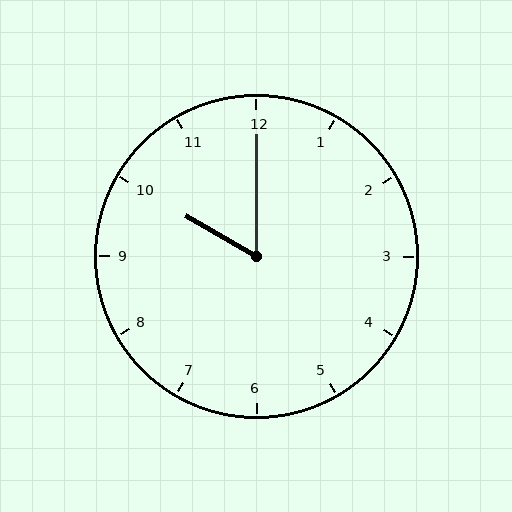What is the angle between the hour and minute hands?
Approximately 60 degrees.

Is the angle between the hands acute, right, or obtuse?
It is acute.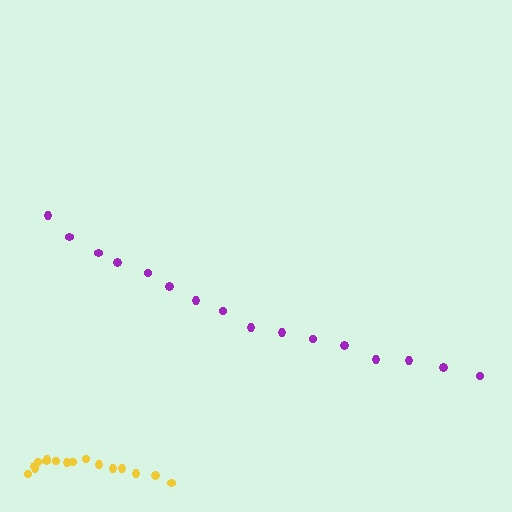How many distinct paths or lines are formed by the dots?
There are 2 distinct paths.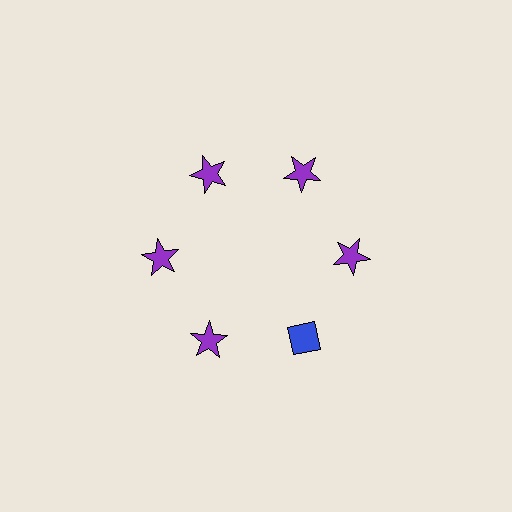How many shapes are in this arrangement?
There are 6 shapes arranged in a ring pattern.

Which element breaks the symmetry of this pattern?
The blue diamond at roughly the 5 o'clock position breaks the symmetry. All other shapes are purple stars.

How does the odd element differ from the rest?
It differs in both color (blue instead of purple) and shape (diamond instead of star).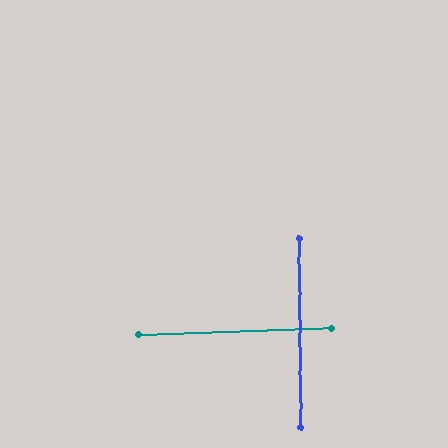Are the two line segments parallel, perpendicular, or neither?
Perpendicular — they meet at approximately 89°.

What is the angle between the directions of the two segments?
Approximately 89 degrees.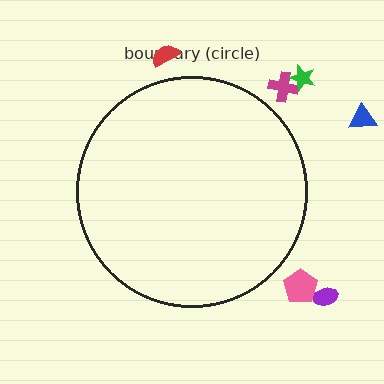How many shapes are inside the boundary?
0 inside, 6 outside.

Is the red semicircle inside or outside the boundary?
Outside.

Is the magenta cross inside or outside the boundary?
Outside.